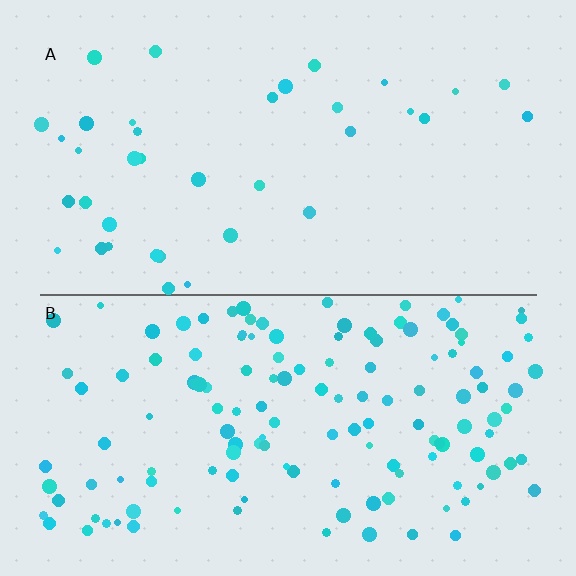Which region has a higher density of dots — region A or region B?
B (the bottom).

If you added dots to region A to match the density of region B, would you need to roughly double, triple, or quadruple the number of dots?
Approximately quadruple.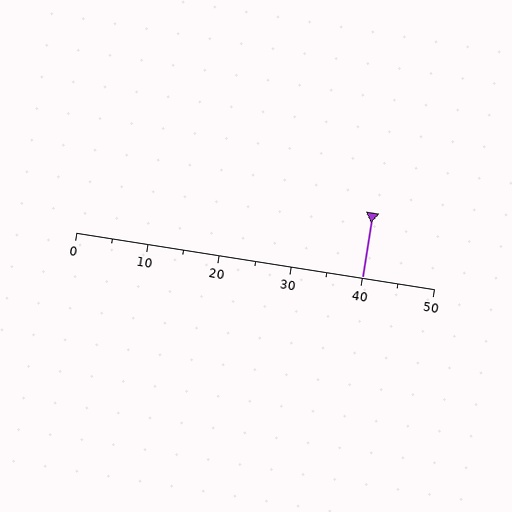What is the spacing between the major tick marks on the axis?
The major ticks are spaced 10 apart.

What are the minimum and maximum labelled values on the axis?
The axis runs from 0 to 50.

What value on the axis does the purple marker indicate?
The marker indicates approximately 40.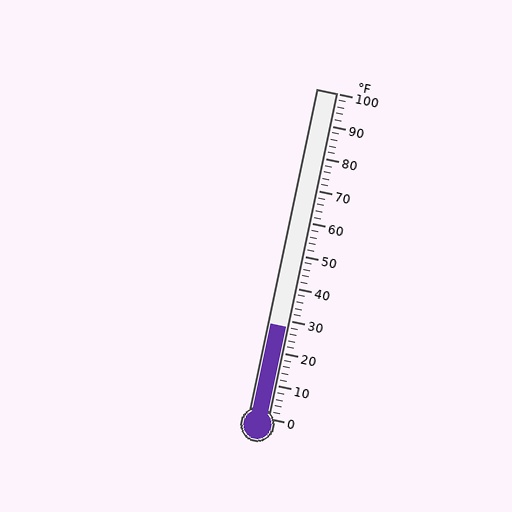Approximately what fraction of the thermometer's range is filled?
The thermometer is filled to approximately 30% of its range.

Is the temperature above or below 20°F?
The temperature is above 20°F.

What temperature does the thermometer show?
The thermometer shows approximately 28°F.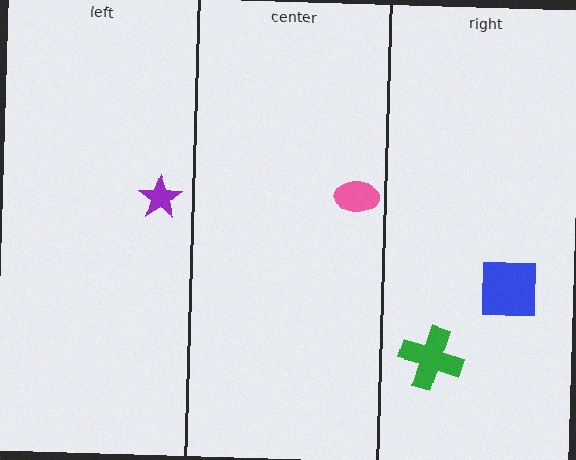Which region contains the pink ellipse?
The center region.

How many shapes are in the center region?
1.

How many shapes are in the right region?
2.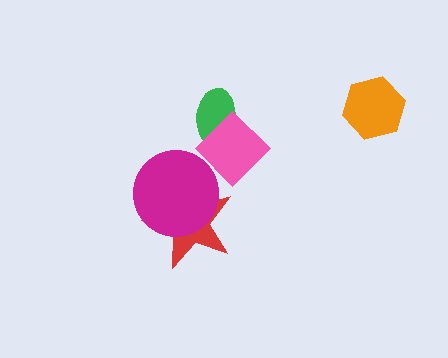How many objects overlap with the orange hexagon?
0 objects overlap with the orange hexagon.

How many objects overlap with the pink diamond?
1 object overlaps with the pink diamond.